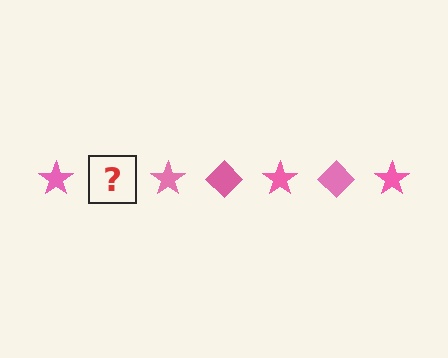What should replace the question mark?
The question mark should be replaced with a pink diamond.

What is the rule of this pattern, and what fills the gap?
The rule is that the pattern cycles through star, diamond shapes in pink. The gap should be filled with a pink diamond.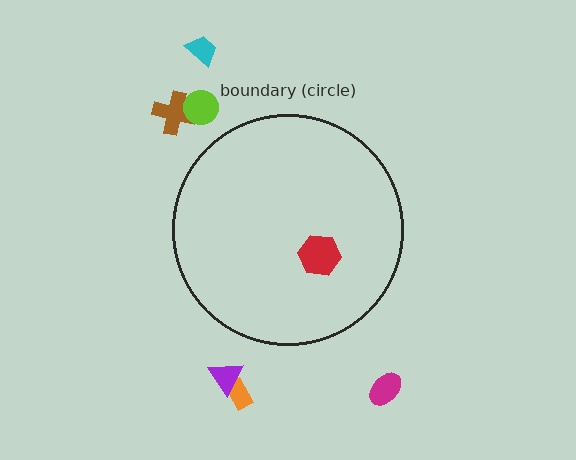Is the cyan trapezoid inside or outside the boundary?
Outside.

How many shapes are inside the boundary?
1 inside, 6 outside.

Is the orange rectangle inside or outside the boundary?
Outside.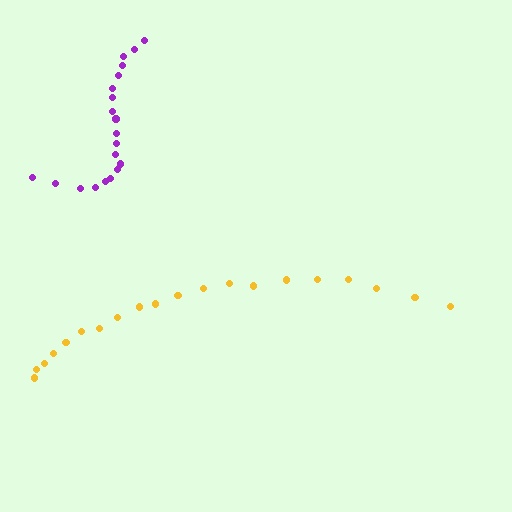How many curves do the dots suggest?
There are 2 distinct paths.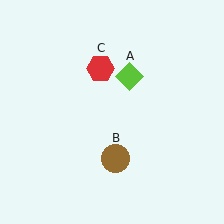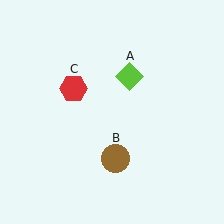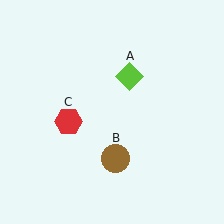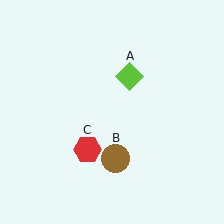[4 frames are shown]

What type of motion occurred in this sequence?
The red hexagon (object C) rotated counterclockwise around the center of the scene.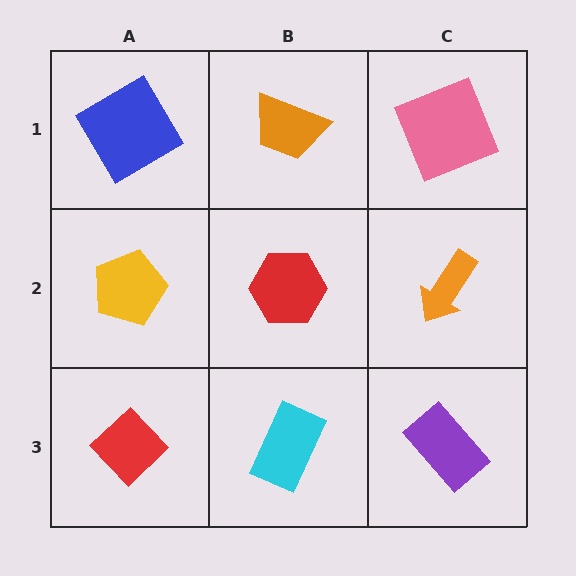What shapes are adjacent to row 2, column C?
A pink square (row 1, column C), a purple rectangle (row 3, column C), a red hexagon (row 2, column B).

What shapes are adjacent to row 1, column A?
A yellow pentagon (row 2, column A), an orange trapezoid (row 1, column B).